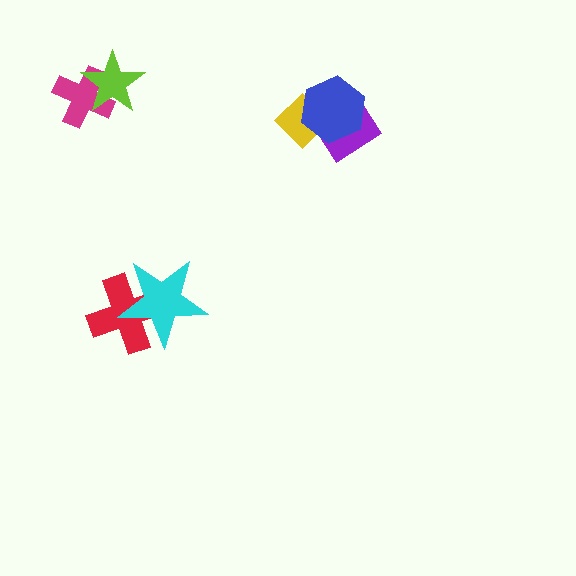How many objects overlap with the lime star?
1 object overlaps with the lime star.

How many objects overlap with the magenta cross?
1 object overlaps with the magenta cross.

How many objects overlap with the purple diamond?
2 objects overlap with the purple diamond.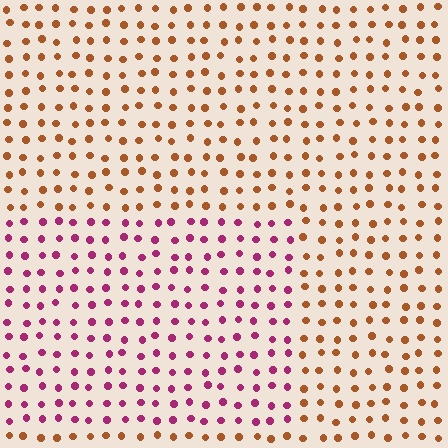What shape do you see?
I see a rectangle.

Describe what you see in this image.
The image is filled with small brown elements in a uniform arrangement. A rectangle-shaped region is visible where the elements are tinted to a slightly different hue, forming a subtle color boundary.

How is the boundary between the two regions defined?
The boundary is defined purely by a slight shift in hue (about 59 degrees). Spacing, size, and orientation are identical on both sides.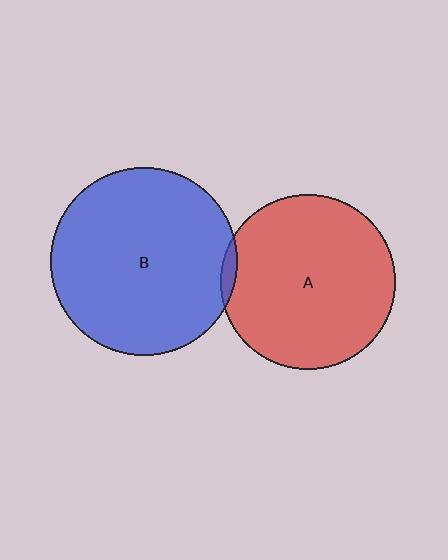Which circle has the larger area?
Circle B (blue).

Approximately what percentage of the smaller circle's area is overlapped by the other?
Approximately 5%.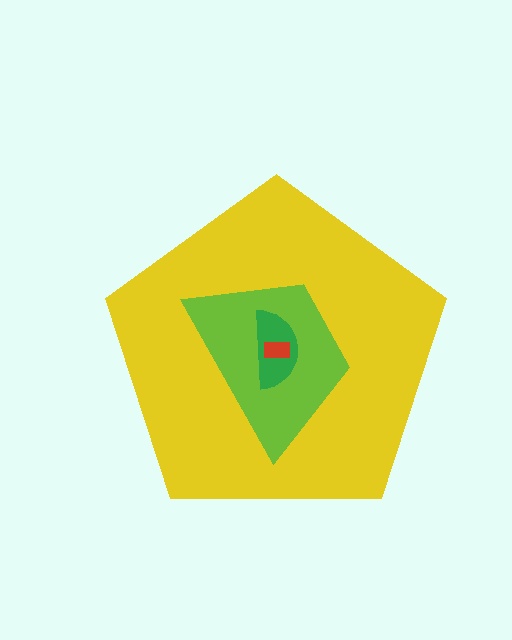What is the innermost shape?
The red rectangle.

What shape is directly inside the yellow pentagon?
The lime trapezoid.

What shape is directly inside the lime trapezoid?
The green semicircle.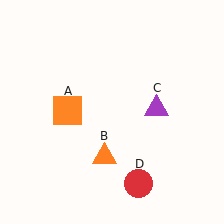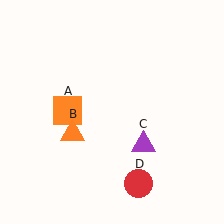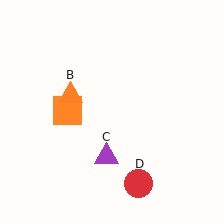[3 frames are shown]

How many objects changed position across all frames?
2 objects changed position: orange triangle (object B), purple triangle (object C).